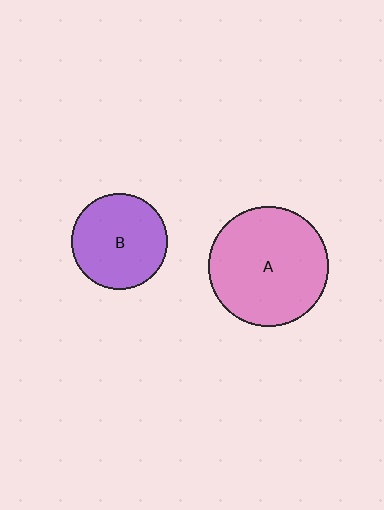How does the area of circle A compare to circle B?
Approximately 1.6 times.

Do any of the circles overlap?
No, none of the circles overlap.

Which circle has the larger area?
Circle A (pink).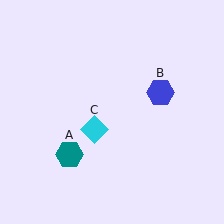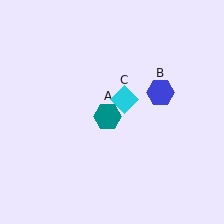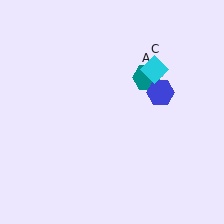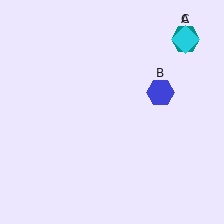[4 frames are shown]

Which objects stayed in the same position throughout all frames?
Blue hexagon (object B) remained stationary.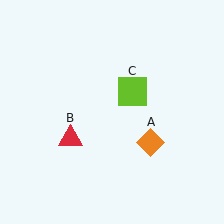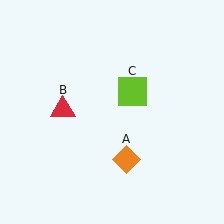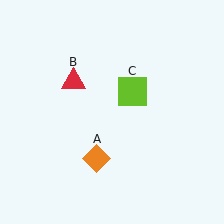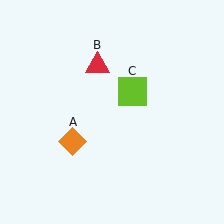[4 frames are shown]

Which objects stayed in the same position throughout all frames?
Lime square (object C) remained stationary.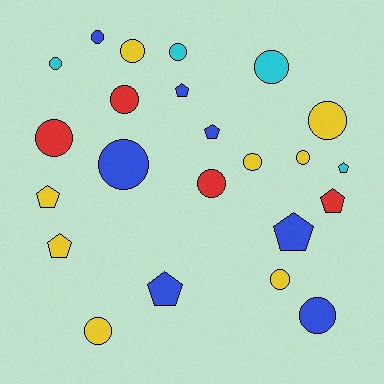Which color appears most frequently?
Yellow, with 8 objects.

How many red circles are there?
There are 3 red circles.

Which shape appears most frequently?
Circle, with 15 objects.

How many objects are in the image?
There are 23 objects.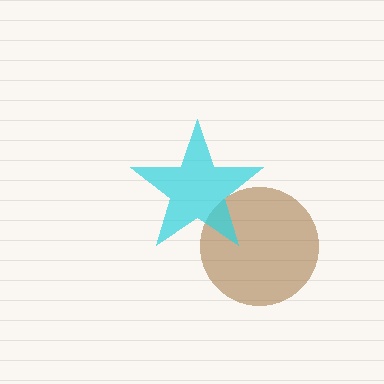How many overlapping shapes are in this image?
There are 2 overlapping shapes in the image.